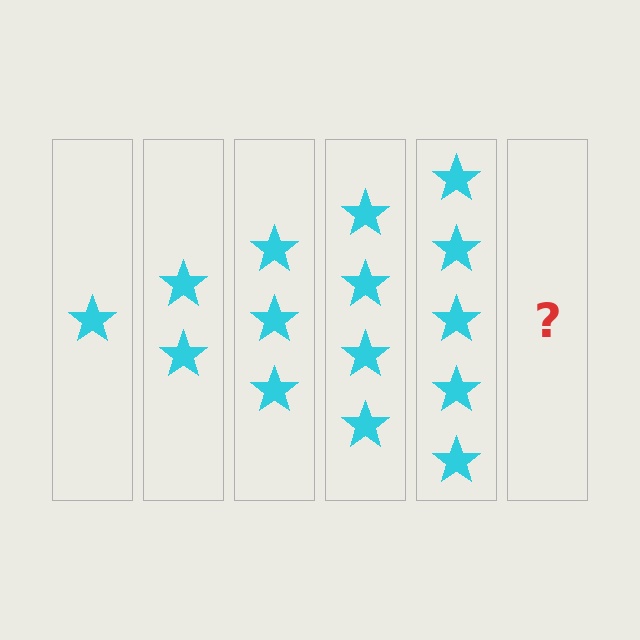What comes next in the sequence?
The next element should be 6 stars.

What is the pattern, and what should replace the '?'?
The pattern is that each step adds one more star. The '?' should be 6 stars.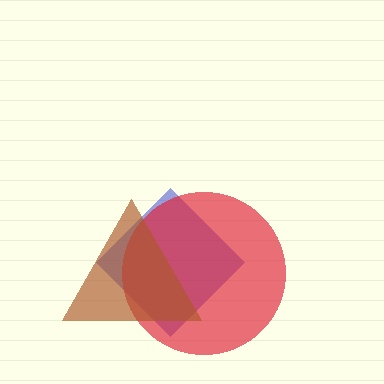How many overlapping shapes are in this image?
There are 3 overlapping shapes in the image.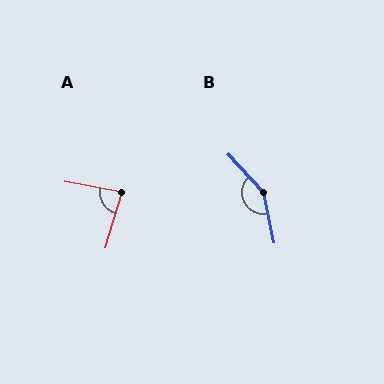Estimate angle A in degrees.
Approximately 84 degrees.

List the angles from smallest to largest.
A (84°), B (150°).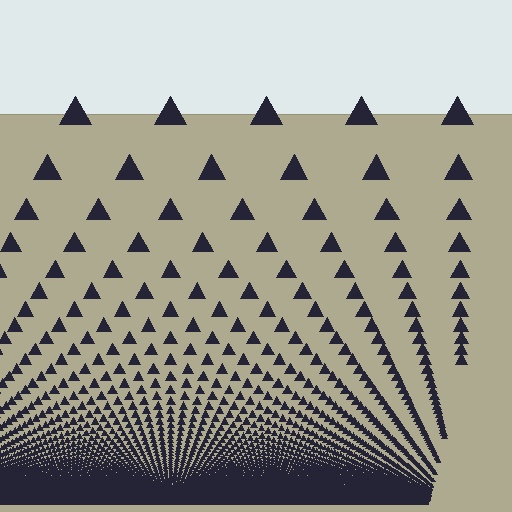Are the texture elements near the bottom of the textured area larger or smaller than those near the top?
Smaller. The gradient is inverted — elements near the bottom are smaller and denser.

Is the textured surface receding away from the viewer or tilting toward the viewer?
The surface appears to tilt toward the viewer. Texture elements get larger and sparser toward the top.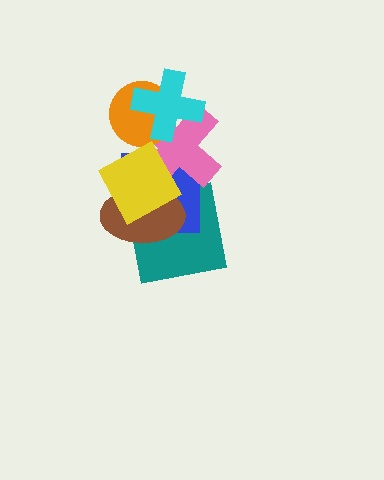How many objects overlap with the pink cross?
5 objects overlap with the pink cross.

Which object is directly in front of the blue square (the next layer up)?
The pink cross is directly in front of the blue square.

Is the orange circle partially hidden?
Yes, it is partially covered by another shape.